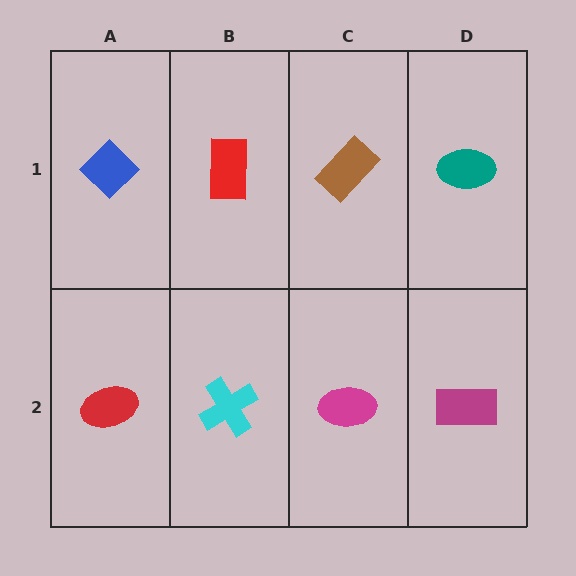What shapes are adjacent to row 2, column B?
A red rectangle (row 1, column B), a red ellipse (row 2, column A), a magenta ellipse (row 2, column C).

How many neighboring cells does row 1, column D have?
2.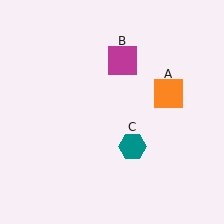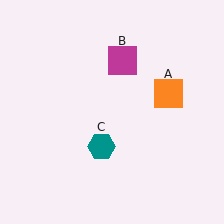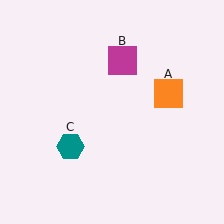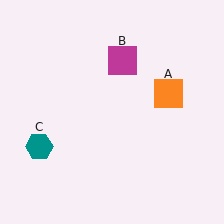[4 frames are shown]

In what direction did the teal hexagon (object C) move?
The teal hexagon (object C) moved left.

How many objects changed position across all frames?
1 object changed position: teal hexagon (object C).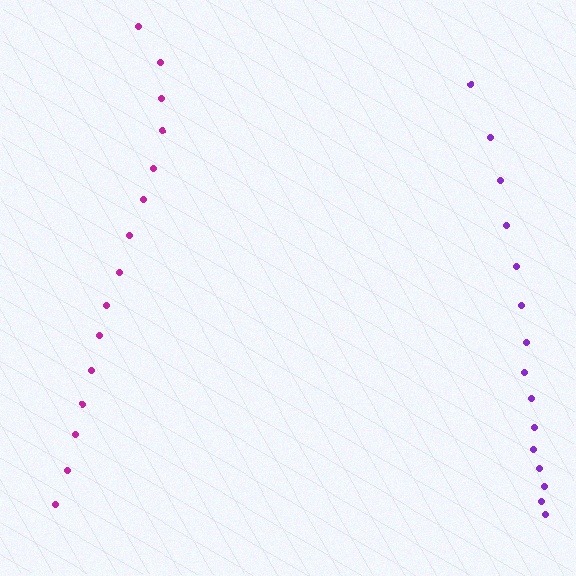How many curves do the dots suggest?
There are 2 distinct paths.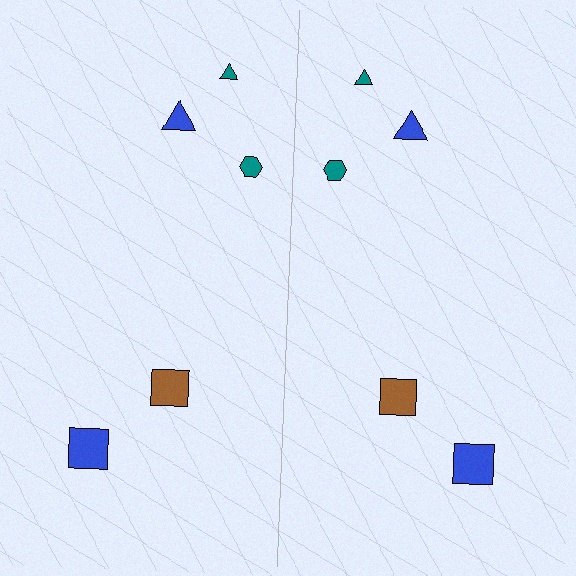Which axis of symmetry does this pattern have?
The pattern has a vertical axis of symmetry running through the center of the image.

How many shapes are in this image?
There are 10 shapes in this image.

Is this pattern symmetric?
Yes, this pattern has bilateral (reflection) symmetry.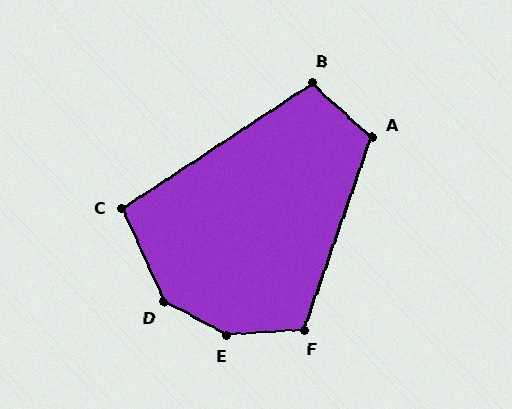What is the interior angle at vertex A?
Approximately 113 degrees (obtuse).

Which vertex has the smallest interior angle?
C, at approximately 99 degrees.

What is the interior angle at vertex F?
Approximately 114 degrees (obtuse).